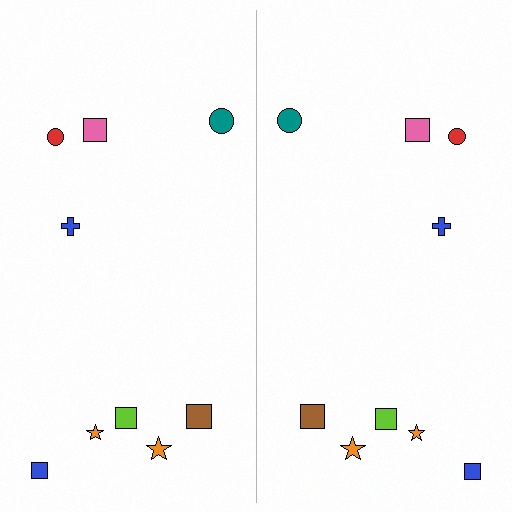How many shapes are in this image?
There are 18 shapes in this image.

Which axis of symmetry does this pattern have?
The pattern has a vertical axis of symmetry running through the center of the image.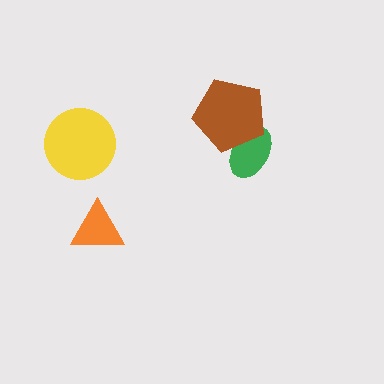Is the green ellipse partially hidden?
Yes, it is partially covered by another shape.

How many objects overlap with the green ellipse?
1 object overlaps with the green ellipse.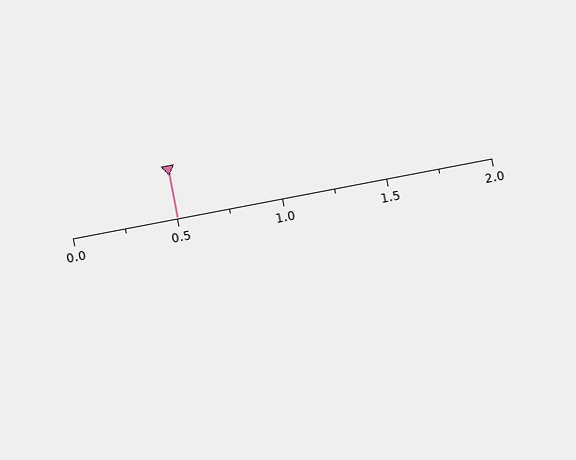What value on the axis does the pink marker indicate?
The marker indicates approximately 0.5.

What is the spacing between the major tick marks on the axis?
The major ticks are spaced 0.5 apart.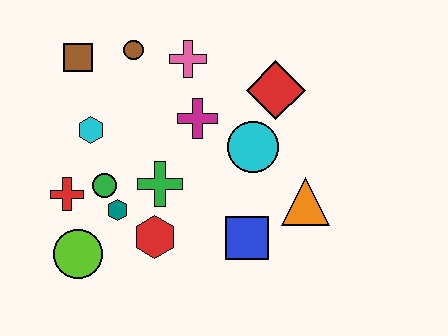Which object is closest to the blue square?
The orange triangle is closest to the blue square.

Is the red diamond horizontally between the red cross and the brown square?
No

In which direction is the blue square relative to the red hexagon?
The blue square is to the right of the red hexagon.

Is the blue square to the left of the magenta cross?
No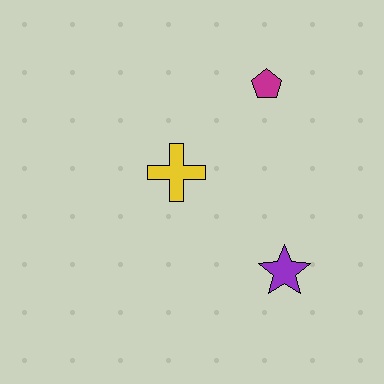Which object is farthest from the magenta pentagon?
The purple star is farthest from the magenta pentagon.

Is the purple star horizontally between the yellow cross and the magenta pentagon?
No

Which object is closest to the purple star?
The yellow cross is closest to the purple star.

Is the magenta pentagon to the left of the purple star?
Yes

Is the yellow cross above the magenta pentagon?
No